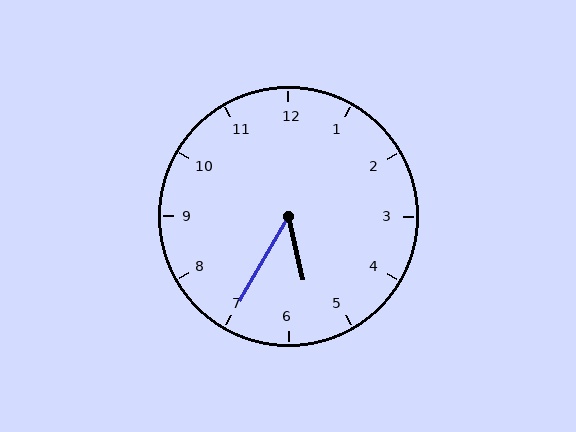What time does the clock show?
5:35.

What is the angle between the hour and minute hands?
Approximately 42 degrees.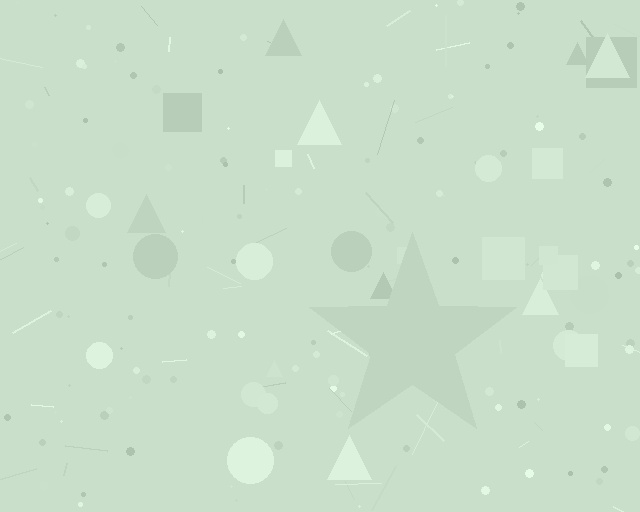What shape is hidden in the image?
A star is hidden in the image.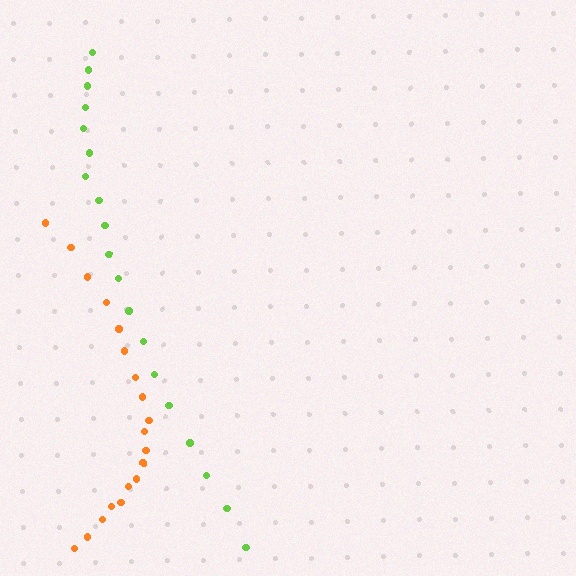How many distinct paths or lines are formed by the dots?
There are 2 distinct paths.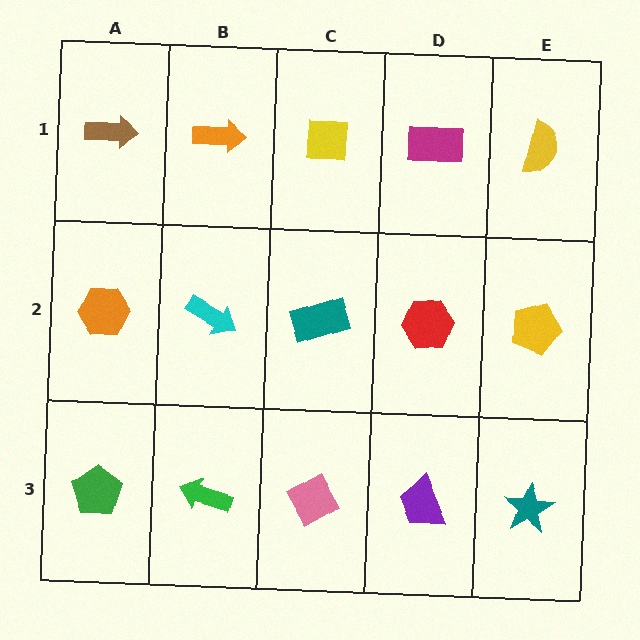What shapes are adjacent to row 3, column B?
A cyan arrow (row 2, column B), a green pentagon (row 3, column A), a pink diamond (row 3, column C).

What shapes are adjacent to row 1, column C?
A teal rectangle (row 2, column C), an orange arrow (row 1, column B), a magenta rectangle (row 1, column D).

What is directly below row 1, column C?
A teal rectangle.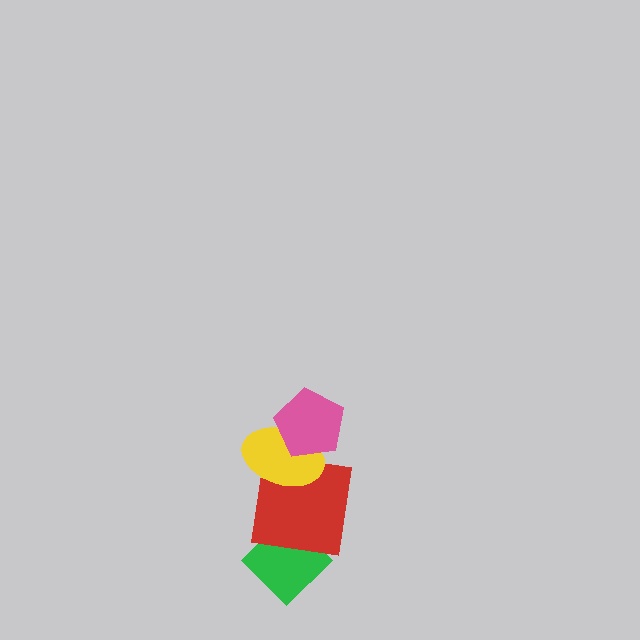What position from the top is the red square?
The red square is 3rd from the top.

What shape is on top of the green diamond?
The red square is on top of the green diamond.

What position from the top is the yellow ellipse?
The yellow ellipse is 2nd from the top.